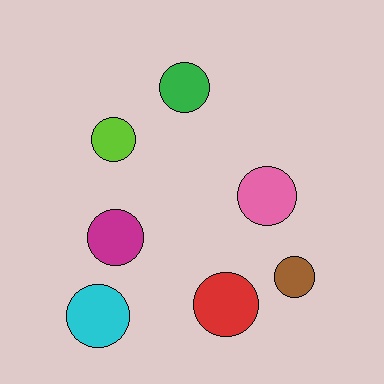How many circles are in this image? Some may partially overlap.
There are 7 circles.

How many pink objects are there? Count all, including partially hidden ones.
There is 1 pink object.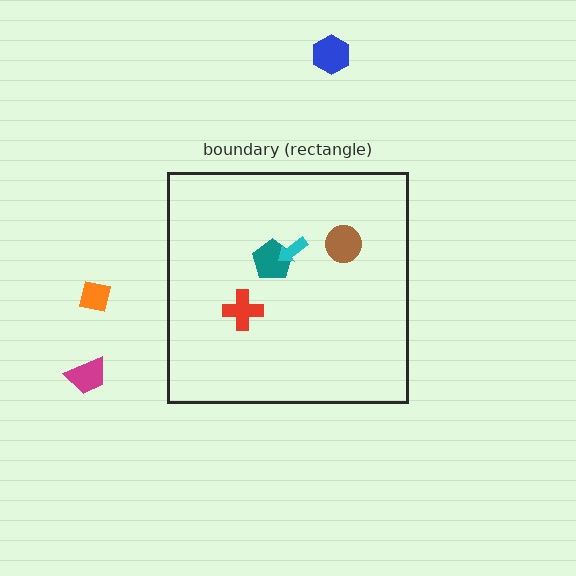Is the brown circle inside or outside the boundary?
Inside.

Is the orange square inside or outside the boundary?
Outside.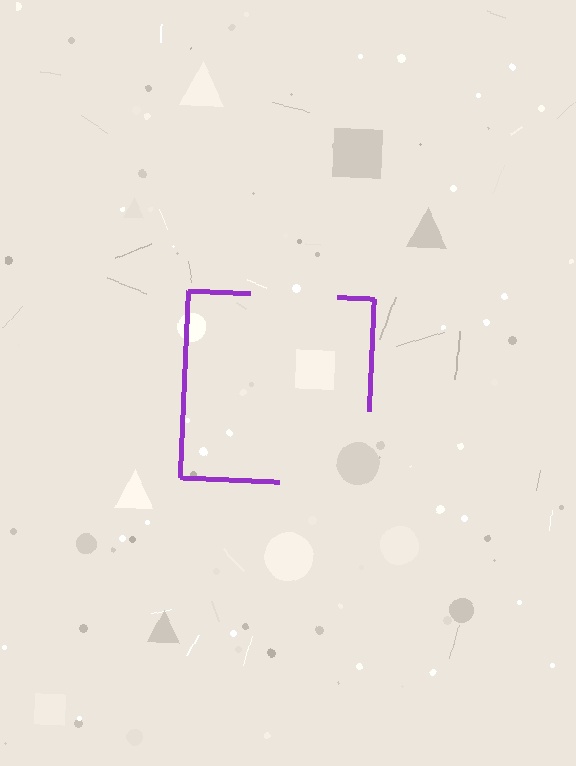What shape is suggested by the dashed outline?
The dashed outline suggests a square.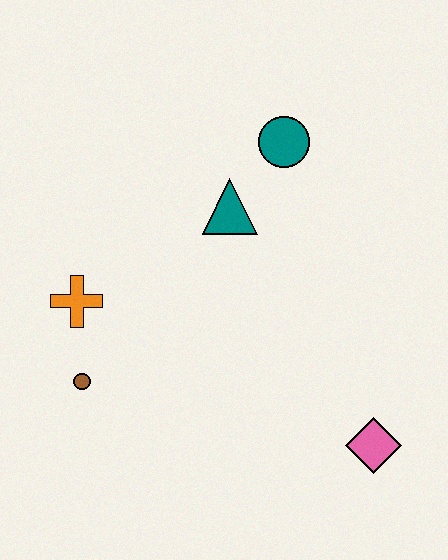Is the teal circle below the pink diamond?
No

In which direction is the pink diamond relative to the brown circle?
The pink diamond is to the right of the brown circle.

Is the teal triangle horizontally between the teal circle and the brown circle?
Yes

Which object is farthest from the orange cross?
The pink diamond is farthest from the orange cross.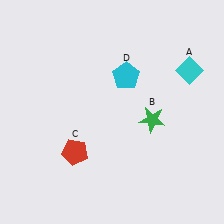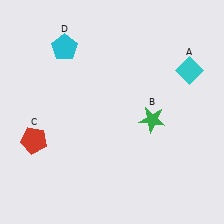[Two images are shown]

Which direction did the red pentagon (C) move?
The red pentagon (C) moved left.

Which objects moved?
The objects that moved are: the red pentagon (C), the cyan pentagon (D).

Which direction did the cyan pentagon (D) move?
The cyan pentagon (D) moved left.